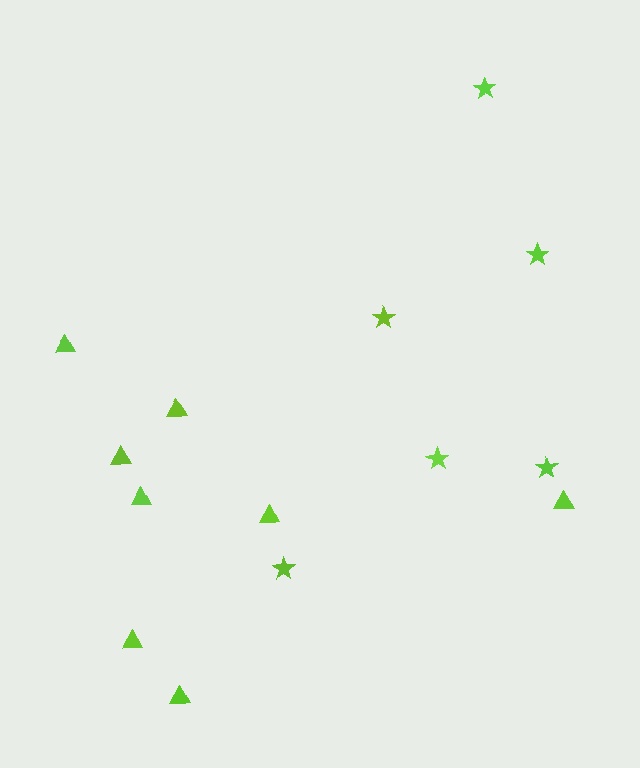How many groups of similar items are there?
There are 2 groups: one group of triangles (8) and one group of stars (6).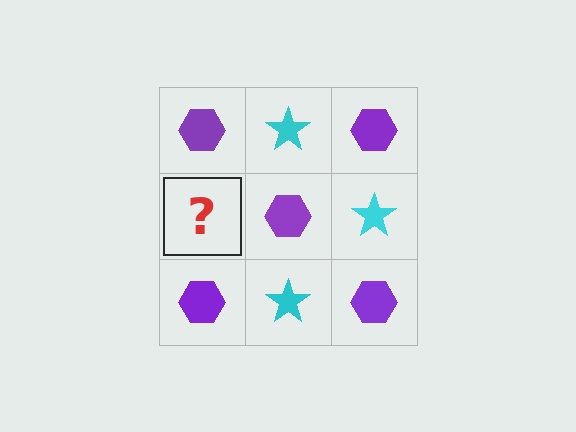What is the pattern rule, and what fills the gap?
The rule is that it alternates purple hexagon and cyan star in a checkerboard pattern. The gap should be filled with a cyan star.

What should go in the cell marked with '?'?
The missing cell should contain a cyan star.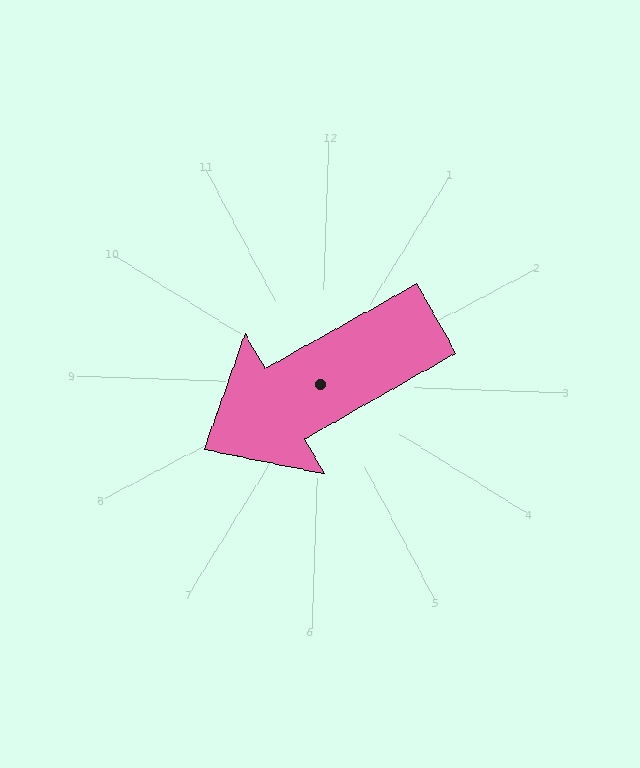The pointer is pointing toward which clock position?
Roughly 8 o'clock.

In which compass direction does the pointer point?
Southwest.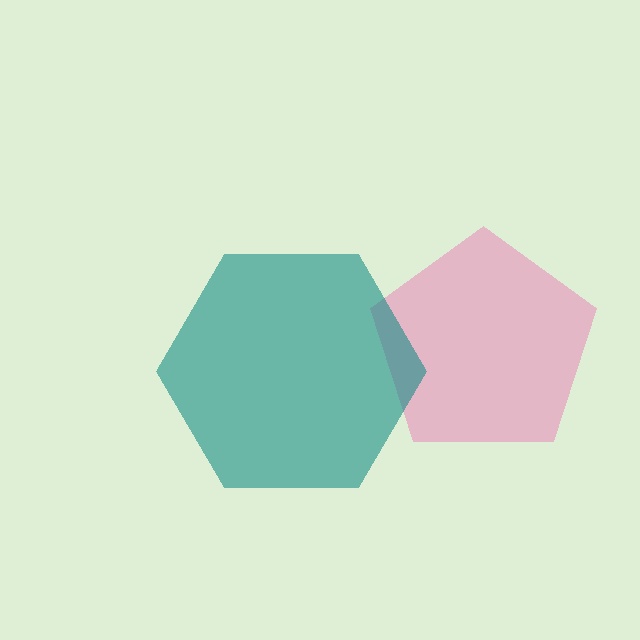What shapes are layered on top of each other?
The layered shapes are: a pink pentagon, a teal hexagon.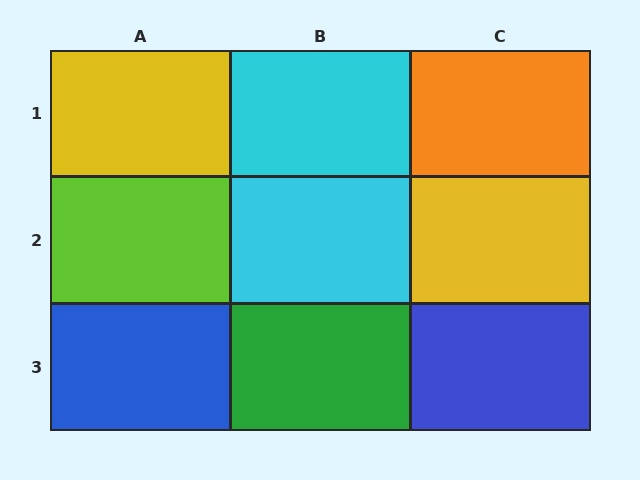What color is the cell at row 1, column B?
Cyan.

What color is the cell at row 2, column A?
Lime.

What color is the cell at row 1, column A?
Yellow.